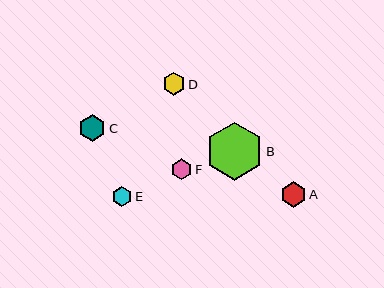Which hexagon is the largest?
Hexagon B is the largest with a size of approximately 58 pixels.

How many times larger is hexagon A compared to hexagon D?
Hexagon A is approximately 1.1 times the size of hexagon D.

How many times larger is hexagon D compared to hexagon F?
Hexagon D is approximately 1.1 times the size of hexagon F.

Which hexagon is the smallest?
Hexagon E is the smallest with a size of approximately 20 pixels.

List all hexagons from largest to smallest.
From largest to smallest: B, C, A, D, F, E.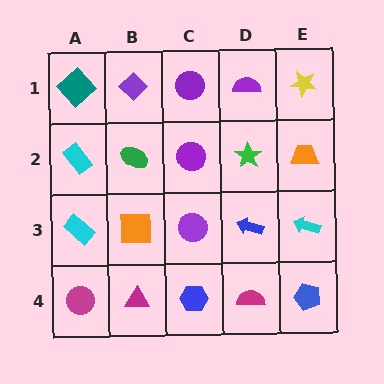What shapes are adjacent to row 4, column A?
A cyan rectangle (row 3, column A), a magenta triangle (row 4, column B).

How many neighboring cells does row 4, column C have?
3.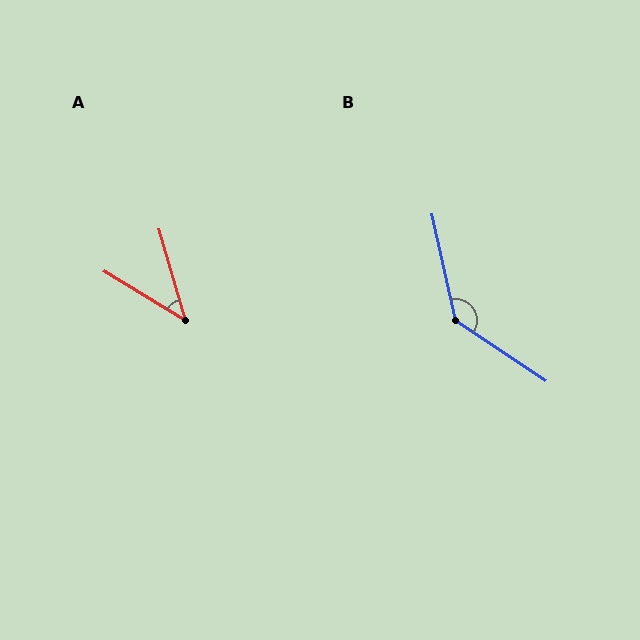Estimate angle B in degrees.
Approximately 137 degrees.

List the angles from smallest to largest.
A (43°), B (137°).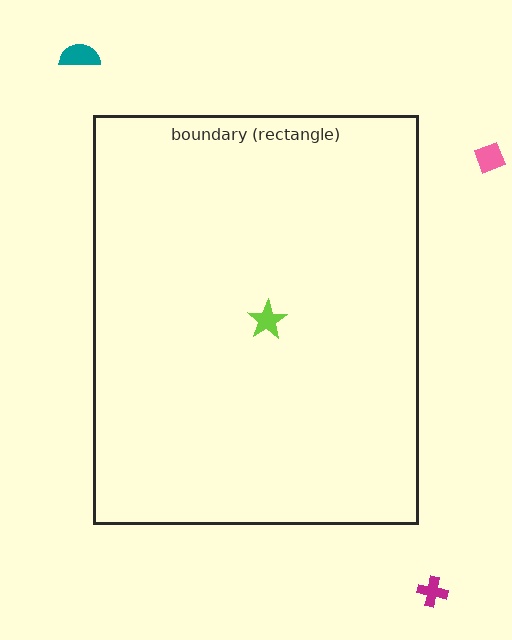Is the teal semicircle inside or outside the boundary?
Outside.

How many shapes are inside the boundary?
1 inside, 3 outside.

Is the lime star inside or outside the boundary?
Inside.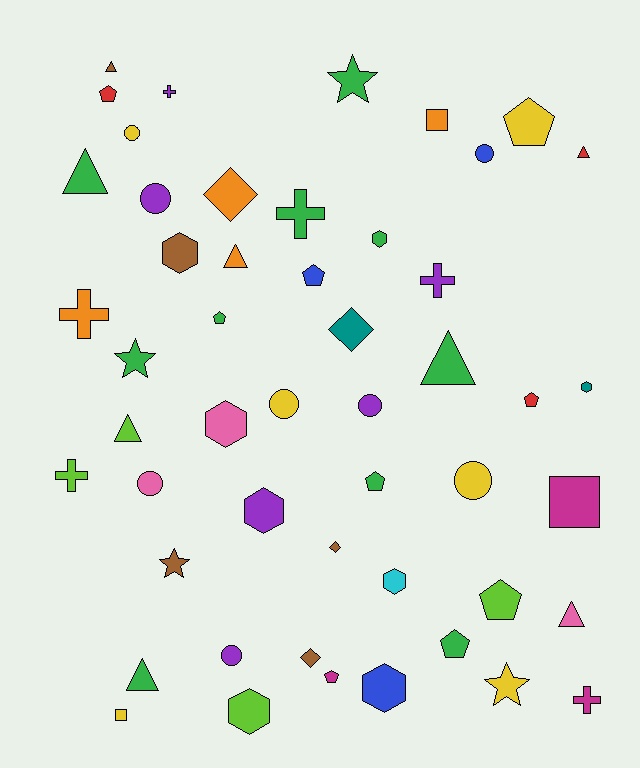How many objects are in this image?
There are 50 objects.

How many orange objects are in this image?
There are 4 orange objects.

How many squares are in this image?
There are 3 squares.